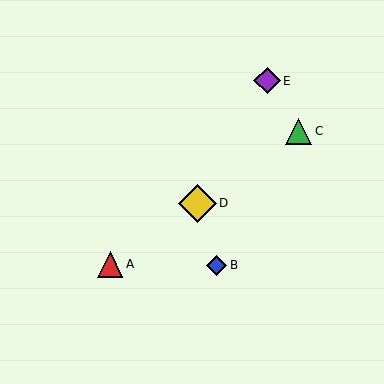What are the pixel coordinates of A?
Object A is at (110, 264).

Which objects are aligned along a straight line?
Objects A, C, D are aligned along a straight line.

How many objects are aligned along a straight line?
3 objects (A, C, D) are aligned along a straight line.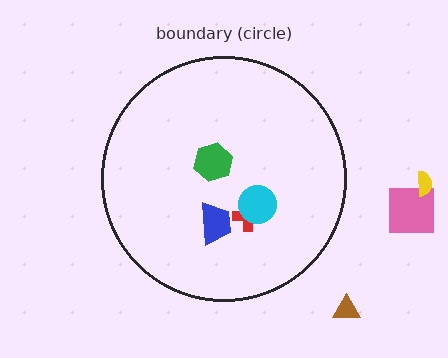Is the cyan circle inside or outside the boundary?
Inside.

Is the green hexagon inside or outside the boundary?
Inside.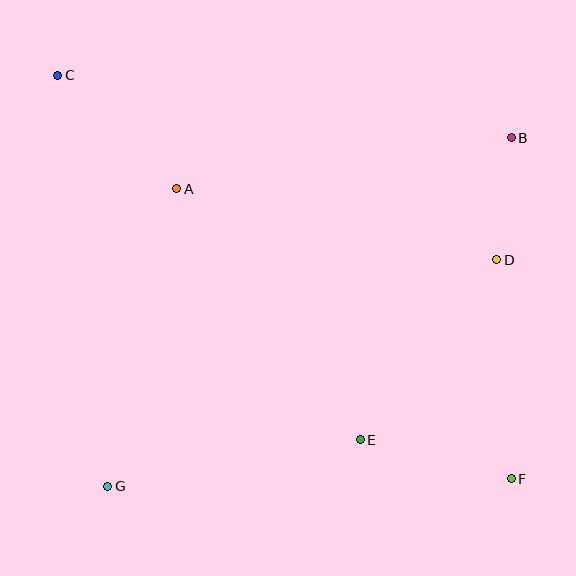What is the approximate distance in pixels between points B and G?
The distance between B and G is approximately 533 pixels.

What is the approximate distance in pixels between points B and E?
The distance between B and E is approximately 338 pixels.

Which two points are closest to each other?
Points B and D are closest to each other.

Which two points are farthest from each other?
Points C and F are farthest from each other.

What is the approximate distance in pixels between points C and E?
The distance between C and E is approximately 474 pixels.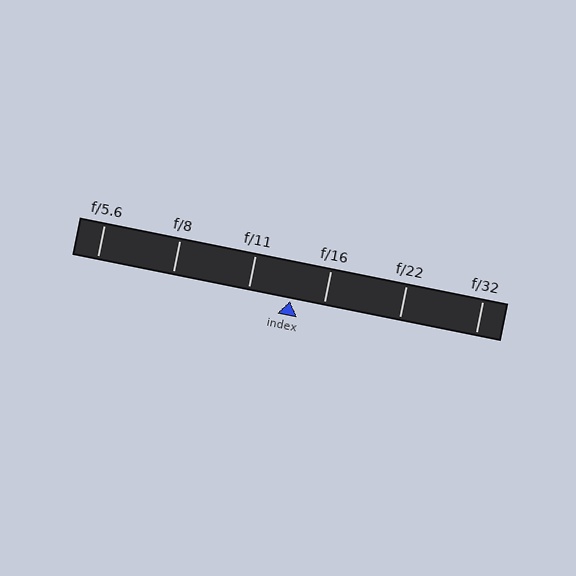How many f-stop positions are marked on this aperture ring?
There are 6 f-stop positions marked.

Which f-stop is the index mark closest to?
The index mark is closest to f/16.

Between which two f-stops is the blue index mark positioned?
The index mark is between f/11 and f/16.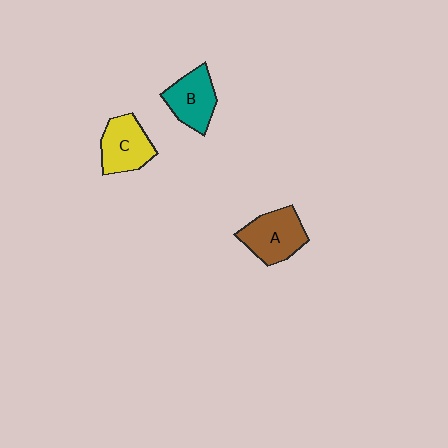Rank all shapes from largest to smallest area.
From largest to smallest: A (brown), C (yellow), B (teal).